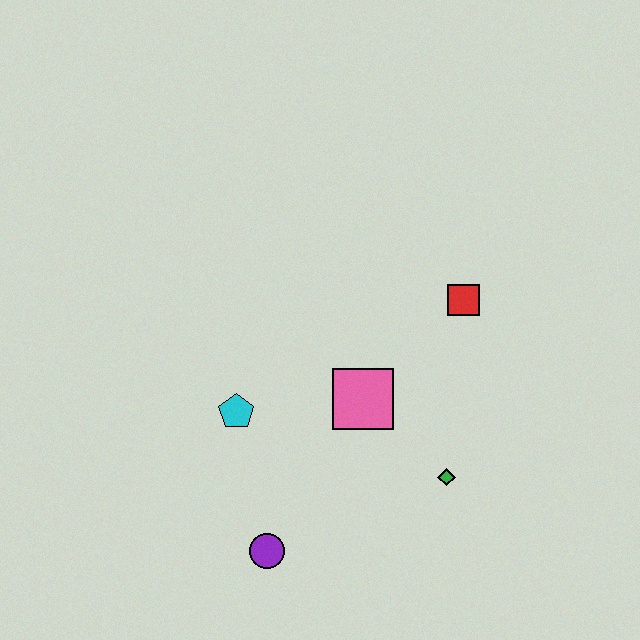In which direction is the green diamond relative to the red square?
The green diamond is below the red square.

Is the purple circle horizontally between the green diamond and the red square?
No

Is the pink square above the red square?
No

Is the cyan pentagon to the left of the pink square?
Yes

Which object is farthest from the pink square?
The purple circle is farthest from the pink square.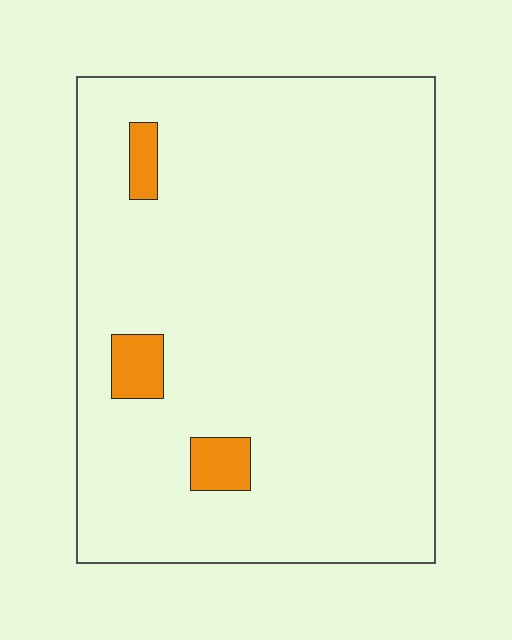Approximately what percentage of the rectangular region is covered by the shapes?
Approximately 5%.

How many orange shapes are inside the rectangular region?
3.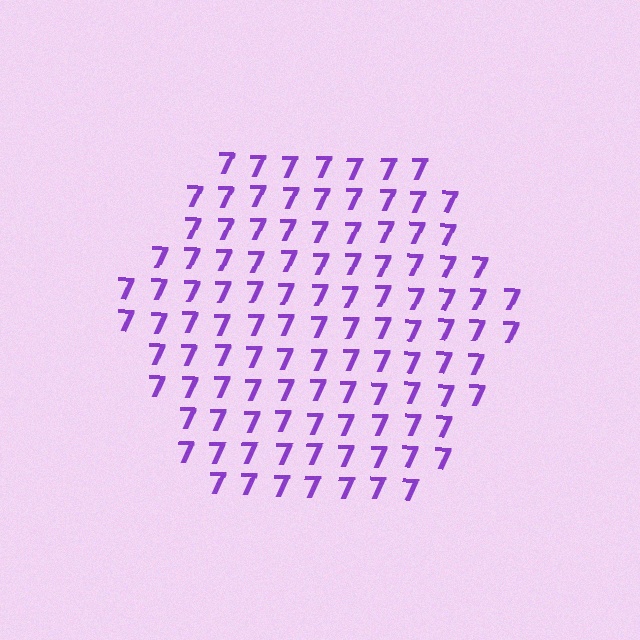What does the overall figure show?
The overall figure shows a hexagon.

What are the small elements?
The small elements are digit 7's.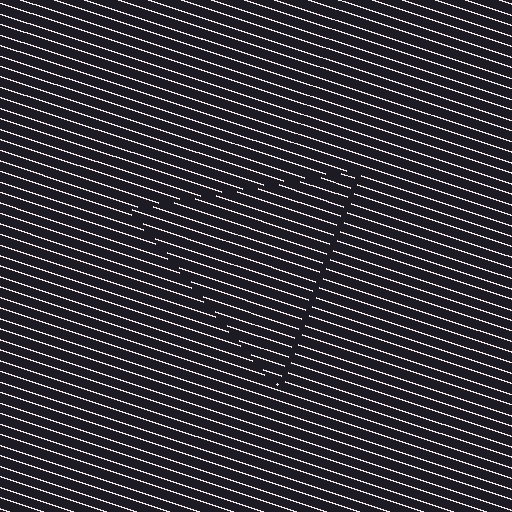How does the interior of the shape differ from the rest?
The interior of the shape contains the same grating, shifted by half a period — the contour is defined by the phase discontinuity where line-ends from the inner and outer gratings abut.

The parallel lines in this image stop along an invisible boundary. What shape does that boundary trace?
An illusory triangle. The interior of the shape contains the same grating, shifted by half a period — the contour is defined by the phase discontinuity where line-ends from the inner and outer gratings abut.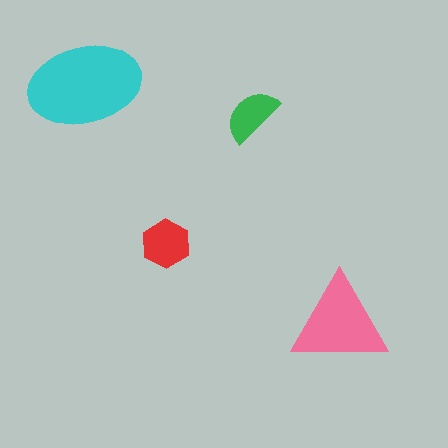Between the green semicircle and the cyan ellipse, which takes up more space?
The cyan ellipse.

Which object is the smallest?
The green semicircle.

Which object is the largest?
The cyan ellipse.